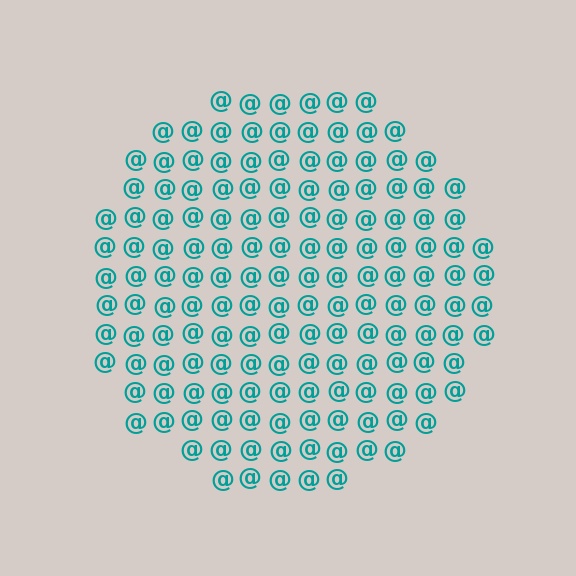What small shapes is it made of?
It is made of small at signs.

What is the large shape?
The large shape is a circle.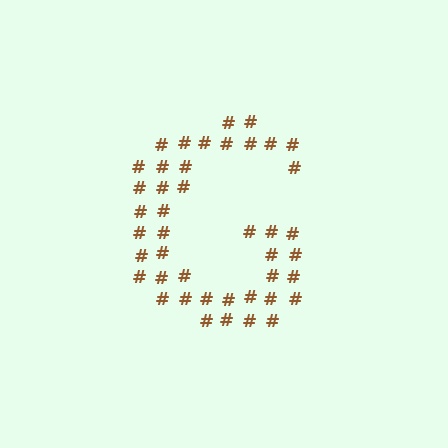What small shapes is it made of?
It is made of small hash symbols.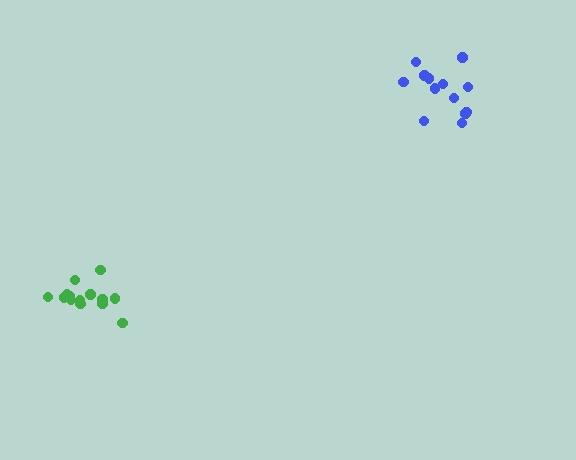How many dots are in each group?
Group 1: 13 dots, Group 2: 14 dots (27 total).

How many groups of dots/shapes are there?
There are 2 groups.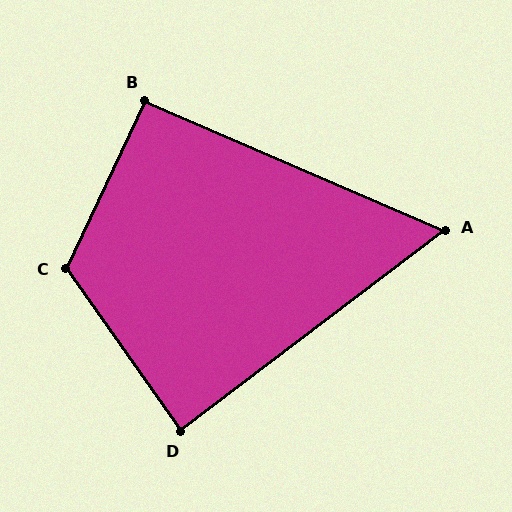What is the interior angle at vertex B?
Approximately 92 degrees (approximately right).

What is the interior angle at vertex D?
Approximately 88 degrees (approximately right).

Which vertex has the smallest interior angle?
A, at approximately 61 degrees.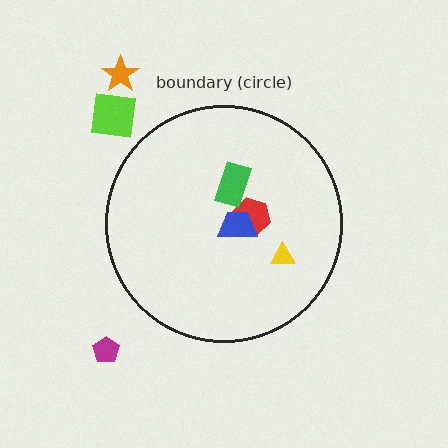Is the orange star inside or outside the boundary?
Outside.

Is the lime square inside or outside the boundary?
Outside.